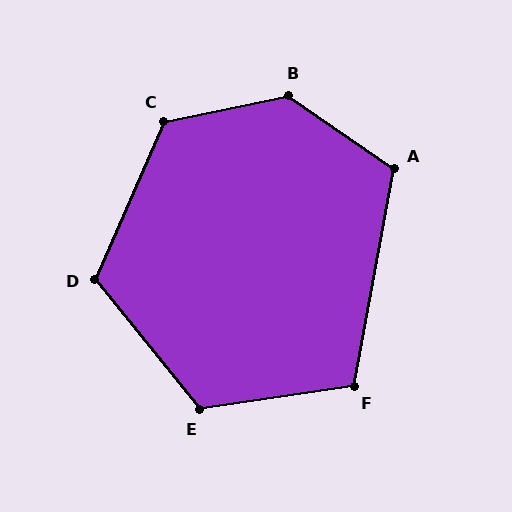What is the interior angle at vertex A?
Approximately 114 degrees (obtuse).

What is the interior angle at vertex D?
Approximately 117 degrees (obtuse).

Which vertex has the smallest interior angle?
F, at approximately 109 degrees.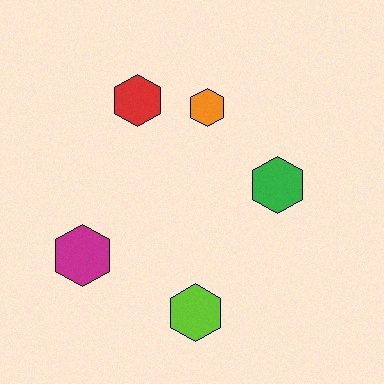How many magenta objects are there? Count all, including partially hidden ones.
There is 1 magenta object.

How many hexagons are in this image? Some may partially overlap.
There are 5 hexagons.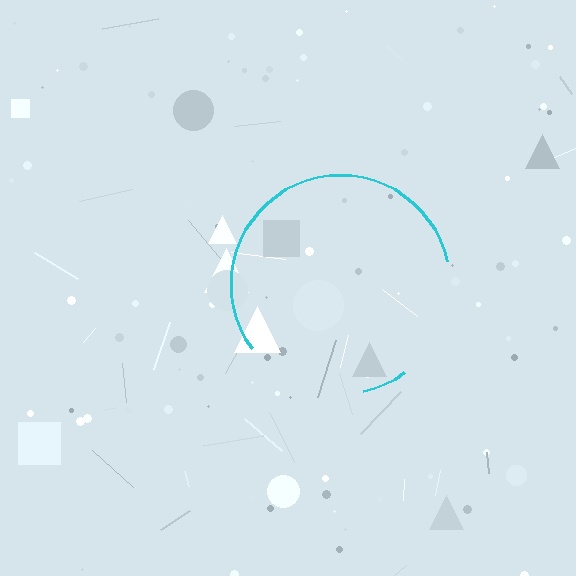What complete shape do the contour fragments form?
The contour fragments form a circle.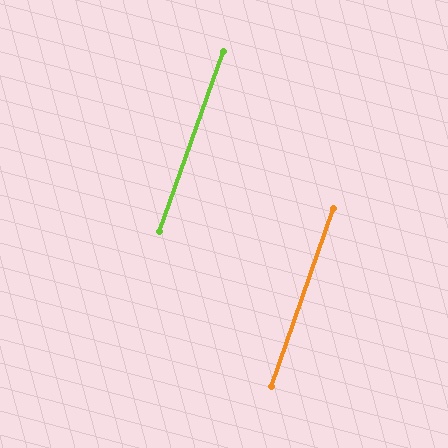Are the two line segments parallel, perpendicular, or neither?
Parallel — their directions differ by only 0.3°.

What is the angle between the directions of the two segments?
Approximately 0 degrees.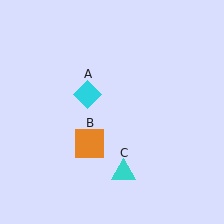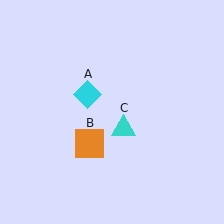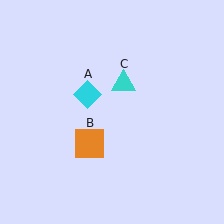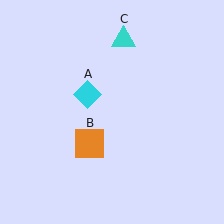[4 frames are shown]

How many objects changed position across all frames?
1 object changed position: cyan triangle (object C).